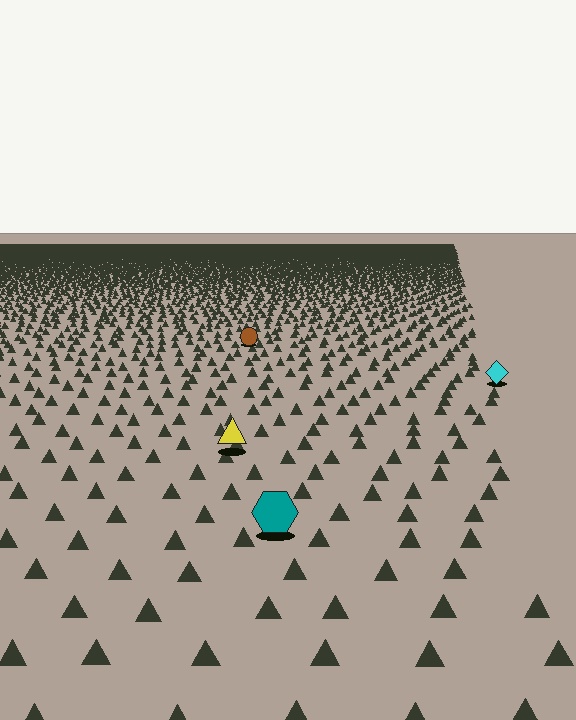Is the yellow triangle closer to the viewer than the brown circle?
Yes. The yellow triangle is closer — you can tell from the texture gradient: the ground texture is coarser near it.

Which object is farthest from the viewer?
The brown circle is farthest from the viewer. It appears smaller and the ground texture around it is denser.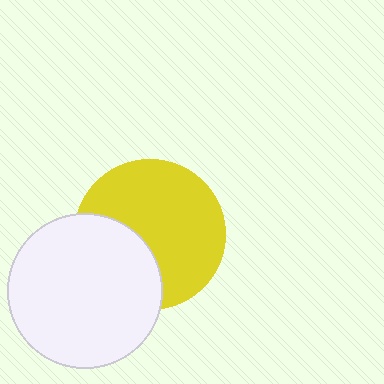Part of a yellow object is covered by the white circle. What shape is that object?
It is a circle.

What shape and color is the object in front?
The object in front is a white circle.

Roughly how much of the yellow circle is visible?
Most of it is visible (roughly 66%).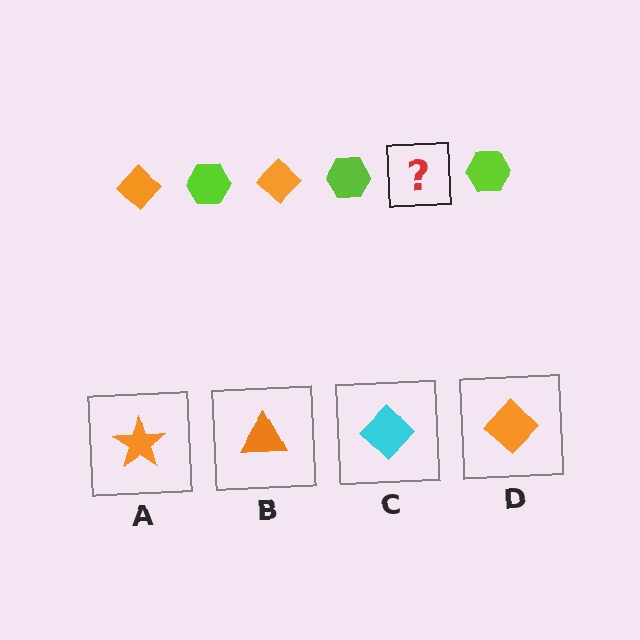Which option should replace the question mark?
Option D.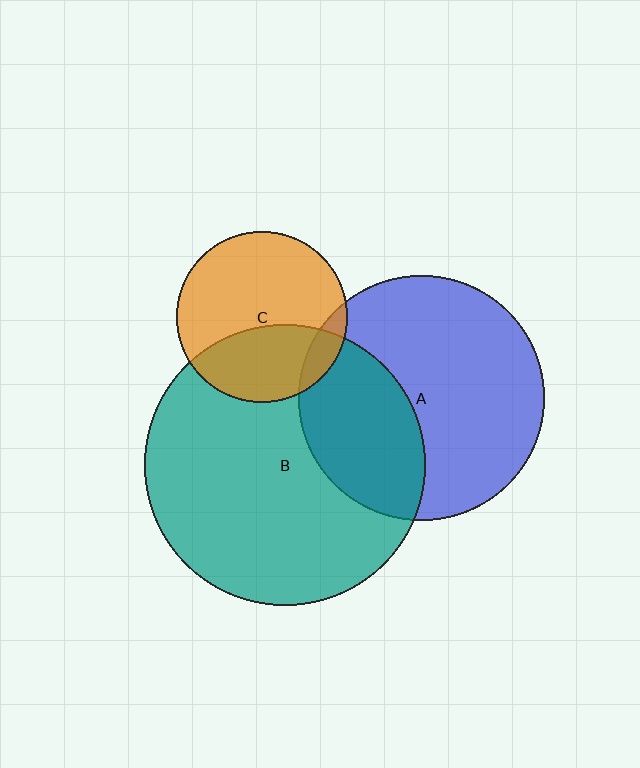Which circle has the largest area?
Circle B (teal).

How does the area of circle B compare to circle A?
Approximately 1.3 times.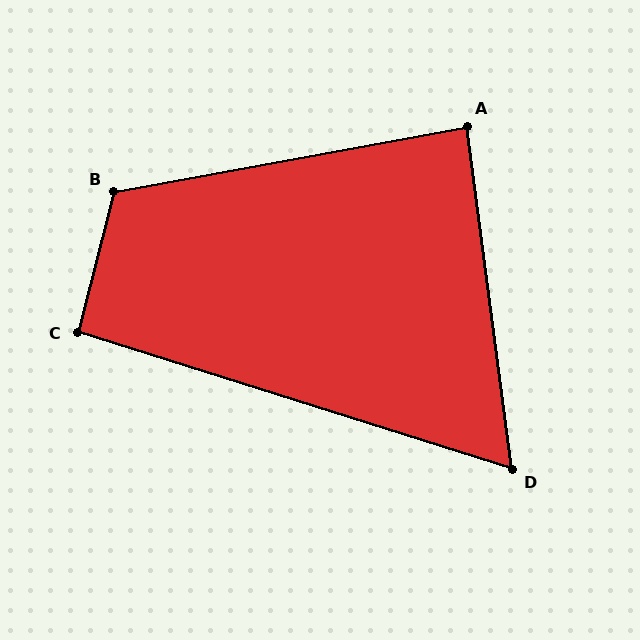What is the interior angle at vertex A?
Approximately 87 degrees (approximately right).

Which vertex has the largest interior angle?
B, at approximately 115 degrees.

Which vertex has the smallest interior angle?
D, at approximately 65 degrees.